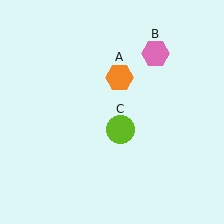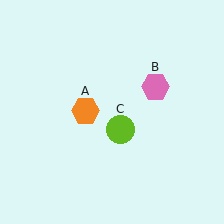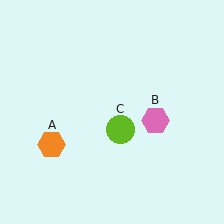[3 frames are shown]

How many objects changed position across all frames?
2 objects changed position: orange hexagon (object A), pink hexagon (object B).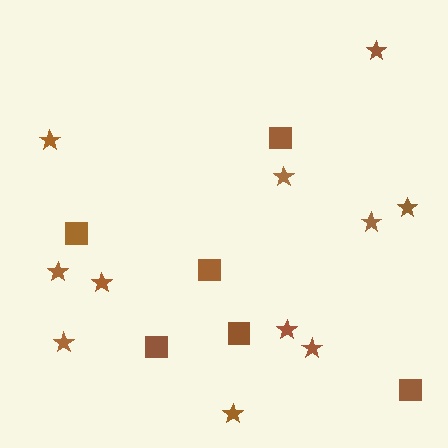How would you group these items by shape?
There are 2 groups: one group of stars (11) and one group of squares (6).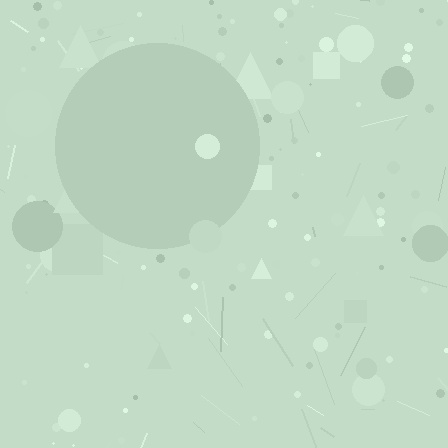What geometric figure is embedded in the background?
A circle is embedded in the background.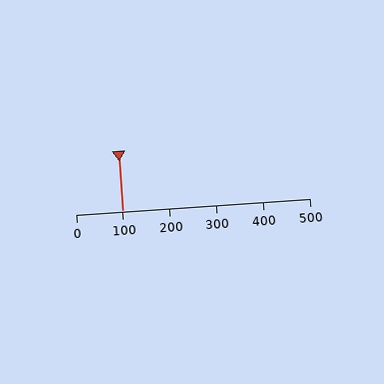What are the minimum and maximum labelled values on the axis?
The axis runs from 0 to 500.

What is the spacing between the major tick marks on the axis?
The major ticks are spaced 100 apart.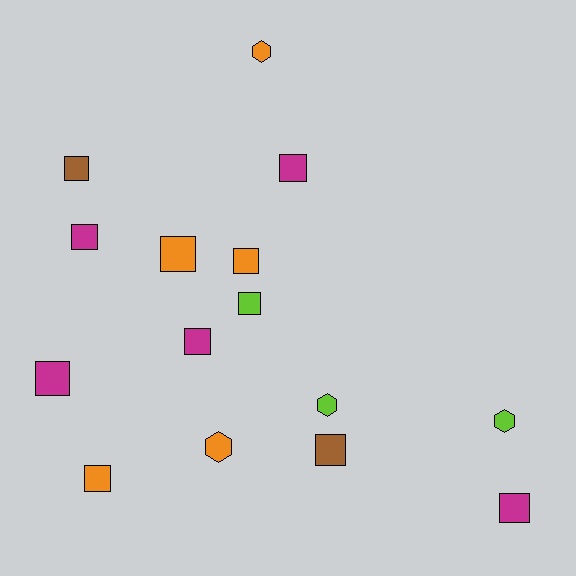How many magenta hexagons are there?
There are no magenta hexagons.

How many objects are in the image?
There are 15 objects.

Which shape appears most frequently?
Square, with 11 objects.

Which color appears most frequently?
Orange, with 5 objects.